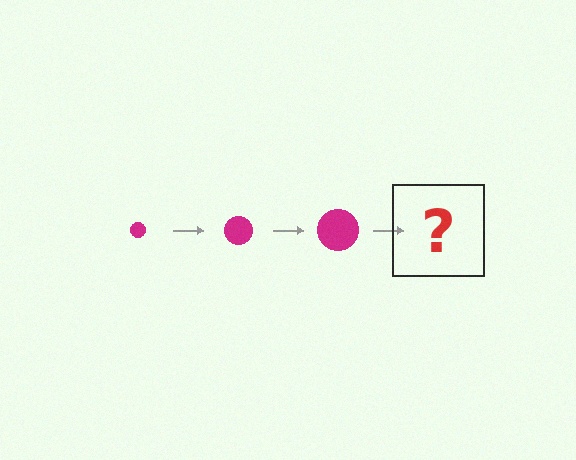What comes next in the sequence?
The next element should be a magenta circle, larger than the previous one.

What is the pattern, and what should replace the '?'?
The pattern is that the circle gets progressively larger each step. The '?' should be a magenta circle, larger than the previous one.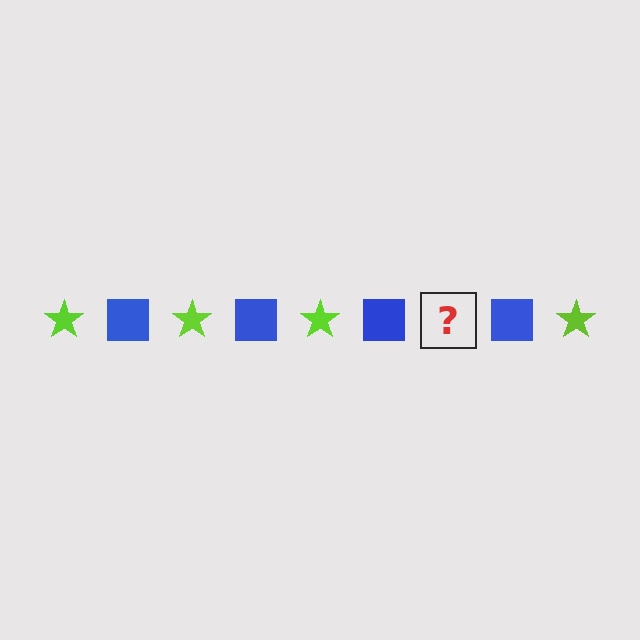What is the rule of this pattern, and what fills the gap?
The rule is that the pattern alternates between lime star and blue square. The gap should be filled with a lime star.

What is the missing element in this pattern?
The missing element is a lime star.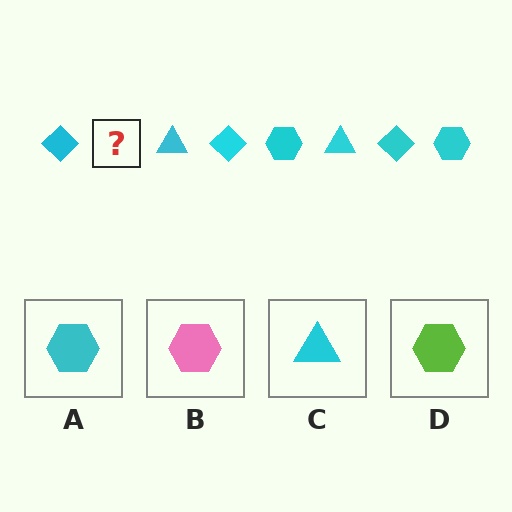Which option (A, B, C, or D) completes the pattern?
A.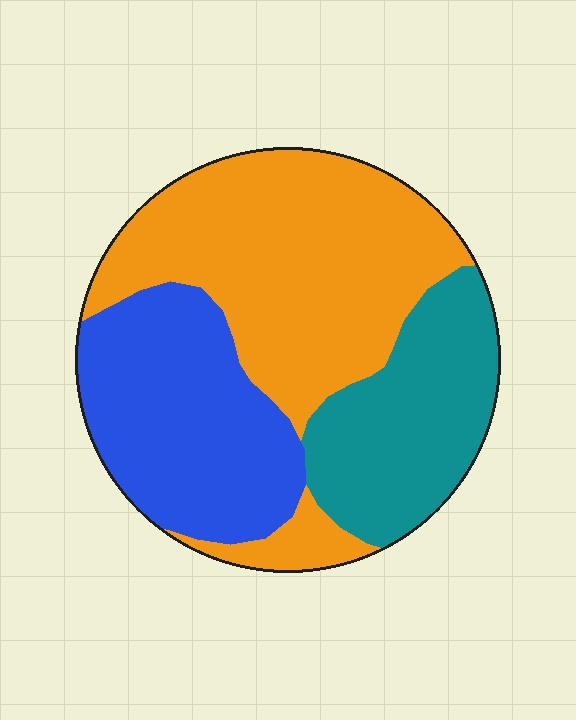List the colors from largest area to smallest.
From largest to smallest: orange, blue, teal.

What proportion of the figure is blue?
Blue covers about 30% of the figure.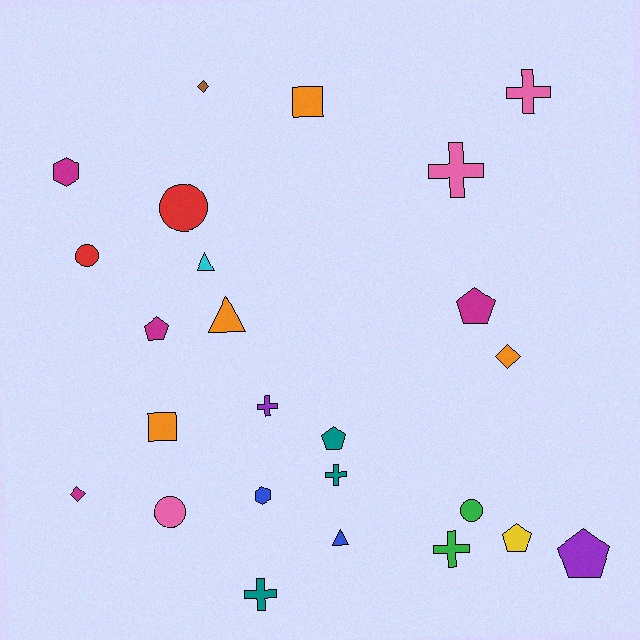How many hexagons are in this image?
There are 2 hexagons.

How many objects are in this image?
There are 25 objects.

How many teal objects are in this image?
There are 3 teal objects.